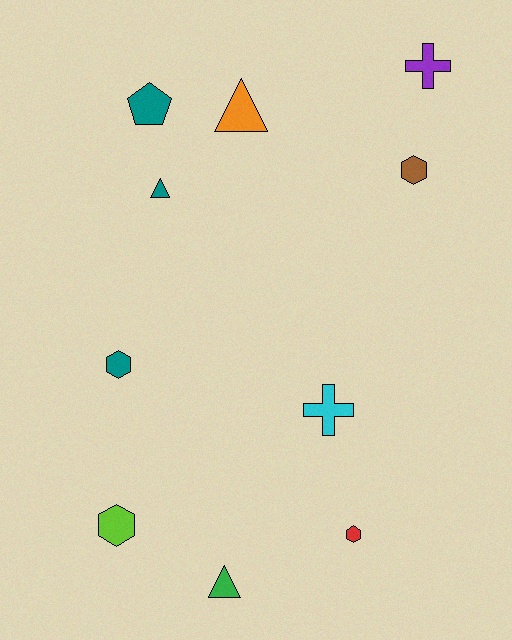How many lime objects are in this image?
There is 1 lime object.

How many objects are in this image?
There are 10 objects.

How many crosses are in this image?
There are 2 crosses.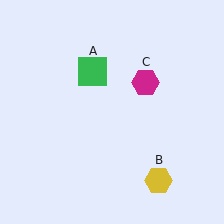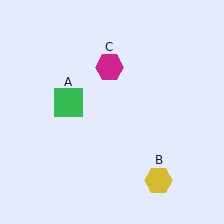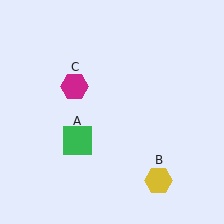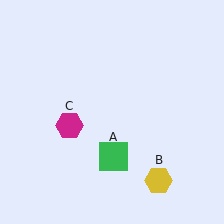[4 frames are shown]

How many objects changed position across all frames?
2 objects changed position: green square (object A), magenta hexagon (object C).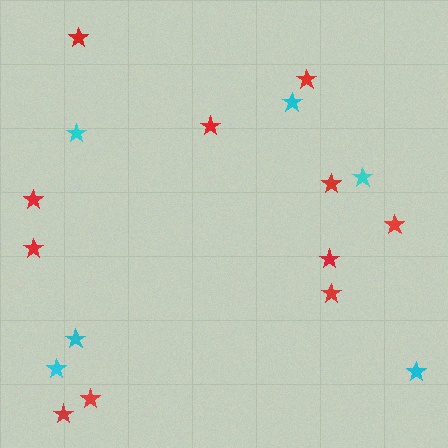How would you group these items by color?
There are 2 groups: one group of red stars (11) and one group of cyan stars (6).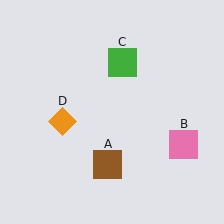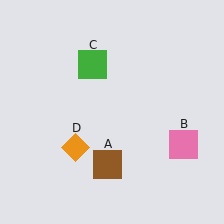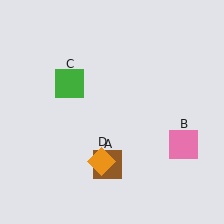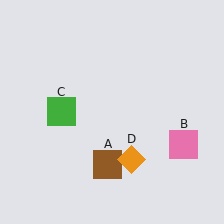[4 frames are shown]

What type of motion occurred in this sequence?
The green square (object C), orange diamond (object D) rotated counterclockwise around the center of the scene.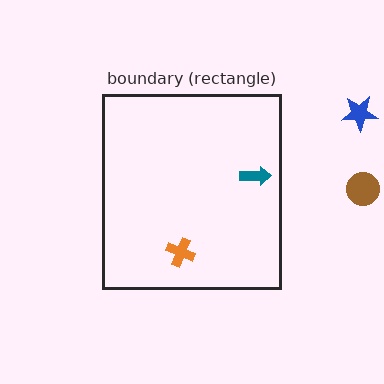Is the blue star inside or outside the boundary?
Outside.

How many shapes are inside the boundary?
2 inside, 2 outside.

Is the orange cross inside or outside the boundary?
Inside.